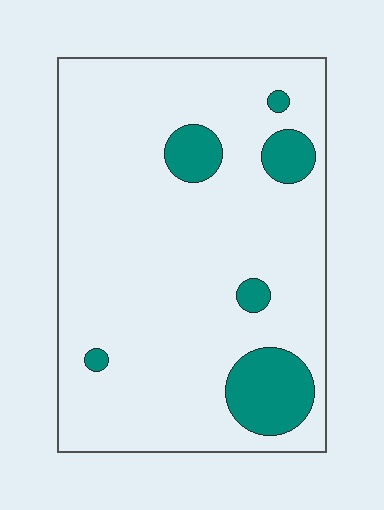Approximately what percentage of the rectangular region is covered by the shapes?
Approximately 10%.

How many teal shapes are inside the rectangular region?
6.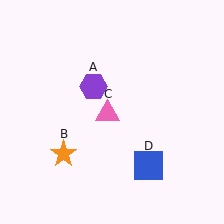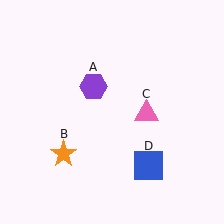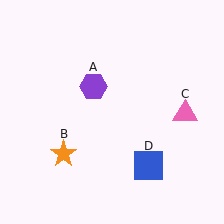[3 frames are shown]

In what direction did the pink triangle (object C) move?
The pink triangle (object C) moved right.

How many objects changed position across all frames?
1 object changed position: pink triangle (object C).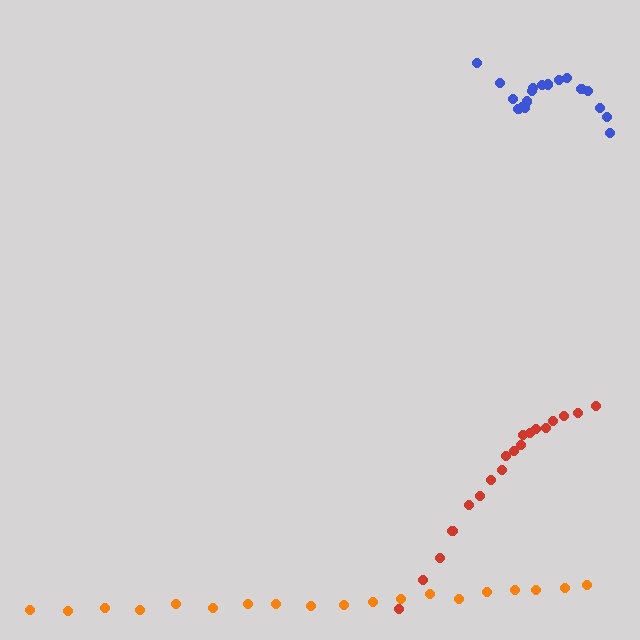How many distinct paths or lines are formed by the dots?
There are 3 distinct paths.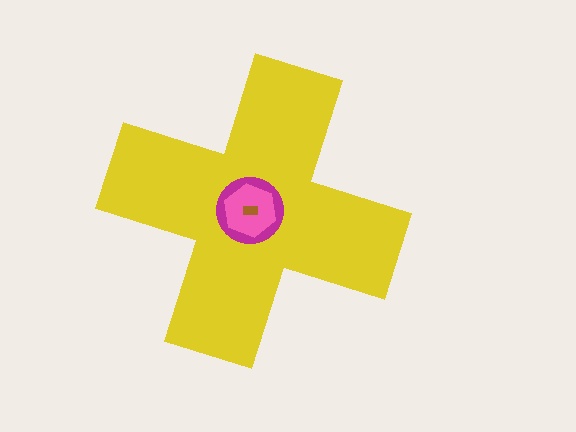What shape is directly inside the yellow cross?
The magenta circle.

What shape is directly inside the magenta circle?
The pink hexagon.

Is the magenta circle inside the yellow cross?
Yes.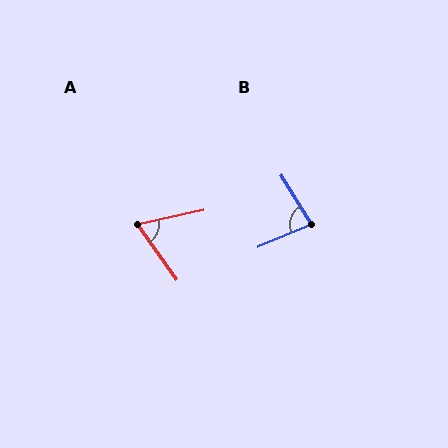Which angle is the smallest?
A, at approximately 66 degrees.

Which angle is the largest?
B, at approximately 81 degrees.